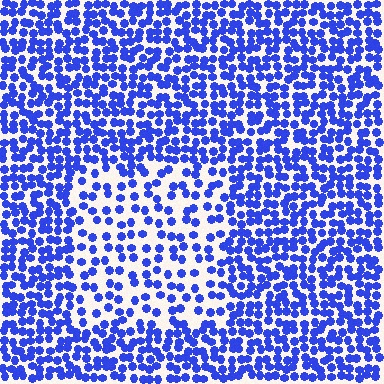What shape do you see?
I see a rectangle.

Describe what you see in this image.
The image contains small blue elements arranged at two different densities. A rectangle-shaped region is visible where the elements are less densely packed than the surrounding area.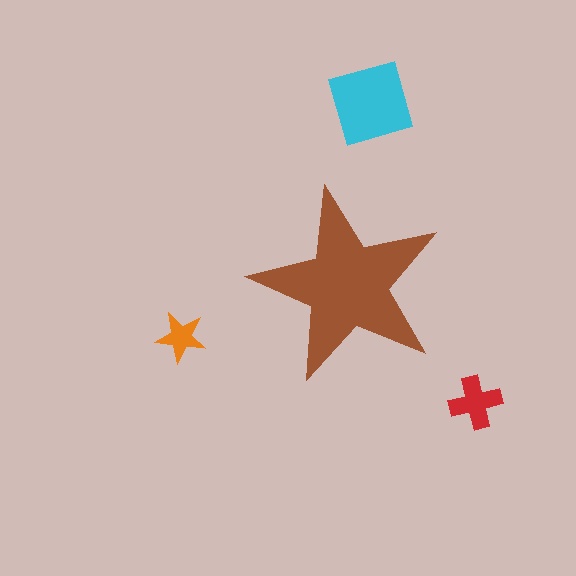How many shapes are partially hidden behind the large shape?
0 shapes are partially hidden.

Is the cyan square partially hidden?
No, the cyan square is fully visible.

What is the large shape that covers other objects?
A brown star.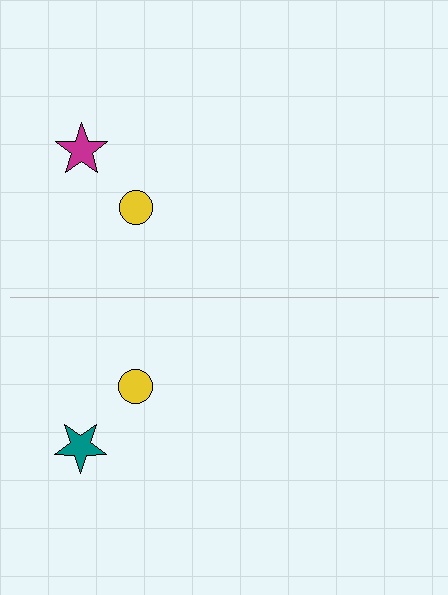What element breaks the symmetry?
The teal star on the bottom side breaks the symmetry — its mirror counterpart is magenta.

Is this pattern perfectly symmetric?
No, the pattern is not perfectly symmetric. The teal star on the bottom side breaks the symmetry — its mirror counterpart is magenta.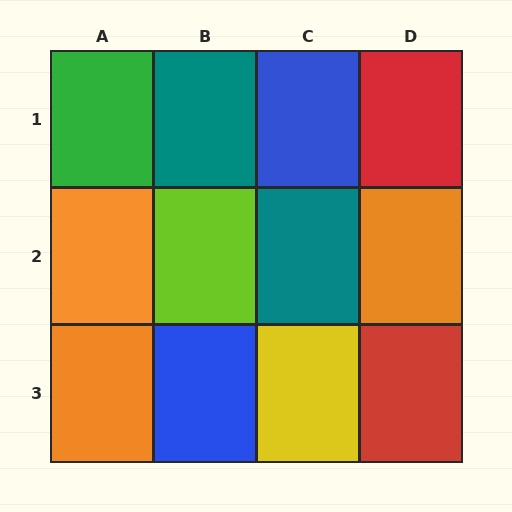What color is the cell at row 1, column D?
Red.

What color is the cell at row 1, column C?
Blue.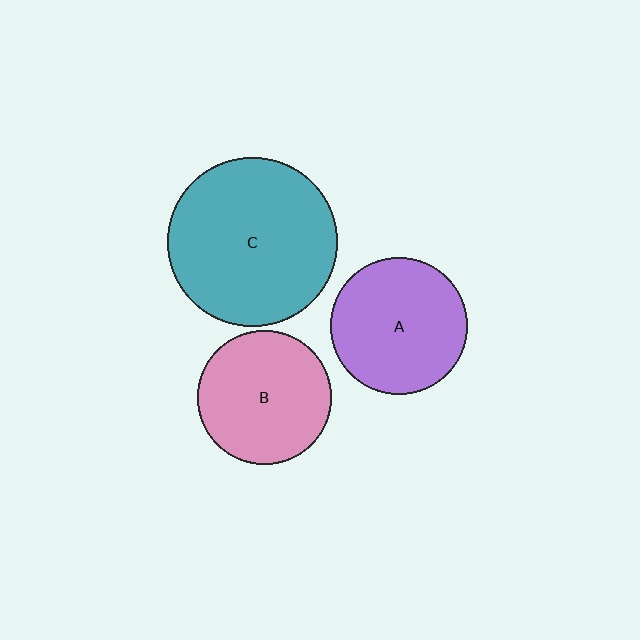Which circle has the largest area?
Circle C (teal).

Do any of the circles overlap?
No, none of the circles overlap.